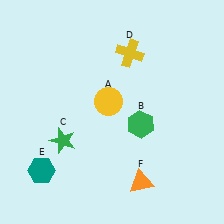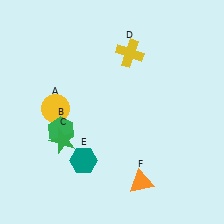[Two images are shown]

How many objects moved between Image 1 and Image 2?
3 objects moved between the two images.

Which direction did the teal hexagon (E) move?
The teal hexagon (E) moved right.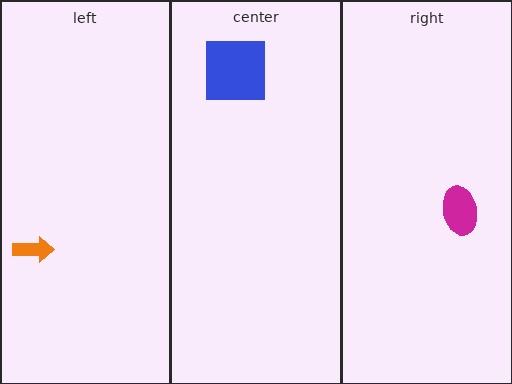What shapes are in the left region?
The orange arrow.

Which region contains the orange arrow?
The left region.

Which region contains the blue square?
The center region.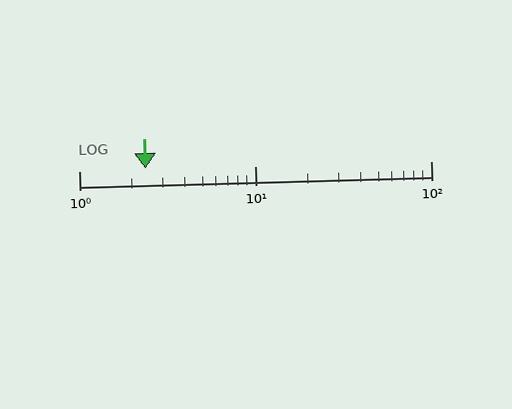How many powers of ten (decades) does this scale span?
The scale spans 2 decades, from 1 to 100.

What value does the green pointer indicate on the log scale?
The pointer indicates approximately 2.4.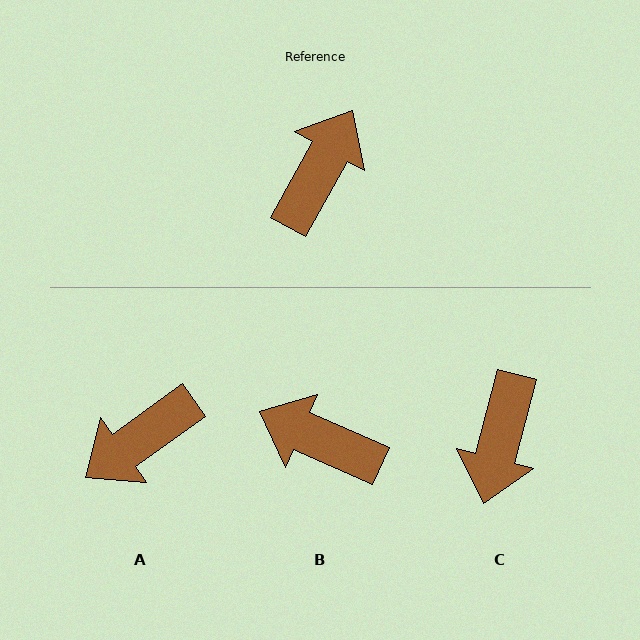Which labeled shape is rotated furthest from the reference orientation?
C, about 166 degrees away.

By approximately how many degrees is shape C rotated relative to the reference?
Approximately 166 degrees clockwise.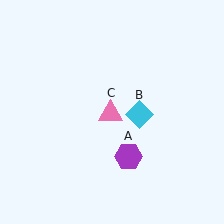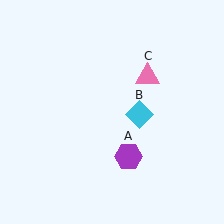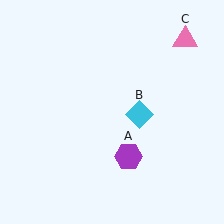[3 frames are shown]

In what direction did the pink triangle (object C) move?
The pink triangle (object C) moved up and to the right.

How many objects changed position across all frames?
1 object changed position: pink triangle (object C).